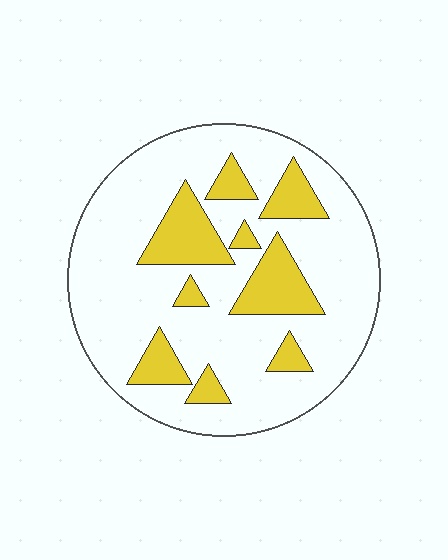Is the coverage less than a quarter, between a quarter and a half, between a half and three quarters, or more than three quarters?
Less than a quarter.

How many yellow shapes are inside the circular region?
9.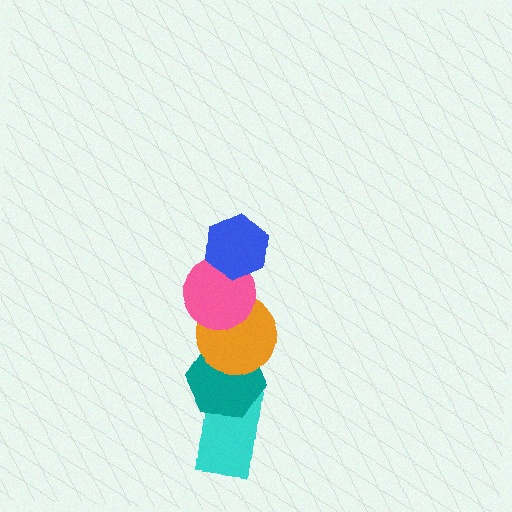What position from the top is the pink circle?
The pink circle is 2nd from the top.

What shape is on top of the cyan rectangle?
The teal hexagon is on top of the cyan rectangle.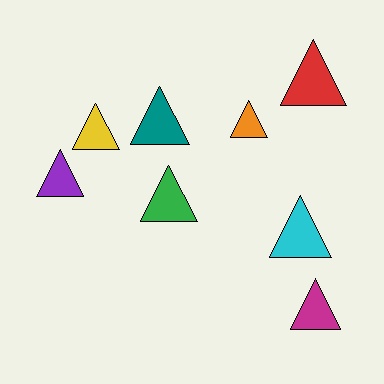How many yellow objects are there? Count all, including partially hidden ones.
There is 1 yellow object.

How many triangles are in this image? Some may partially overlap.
There are 8 triangles.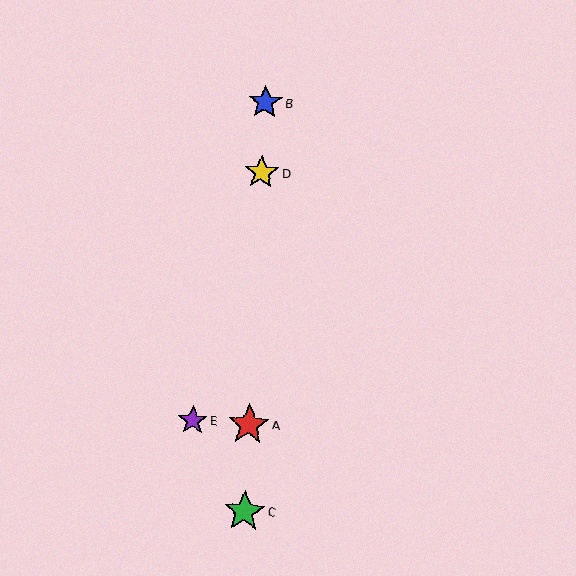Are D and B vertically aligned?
Yes, both are at x≈262.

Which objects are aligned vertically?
Objects A, B, C, D are aligned vertically.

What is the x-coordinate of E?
Object E is at x≈193.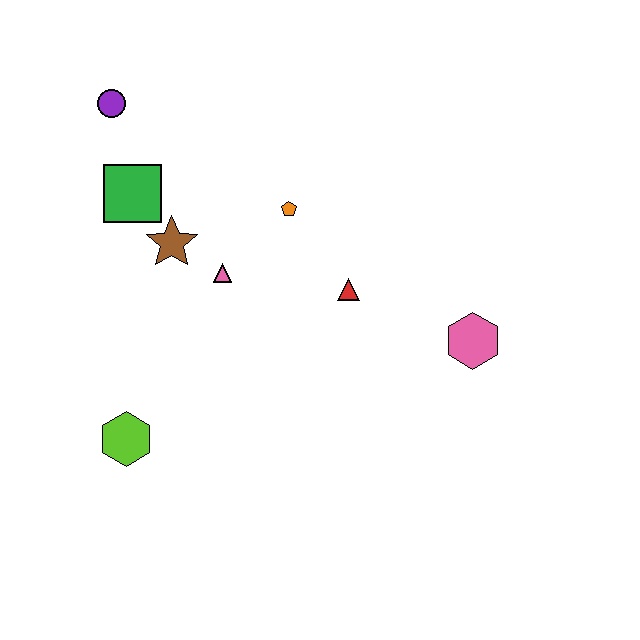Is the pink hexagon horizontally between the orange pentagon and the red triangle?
No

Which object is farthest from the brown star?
The pink hexagon is farthest from the brown star.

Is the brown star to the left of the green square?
No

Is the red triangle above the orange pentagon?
No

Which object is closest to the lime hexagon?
The pink triangle is closest to the lime hexagon.